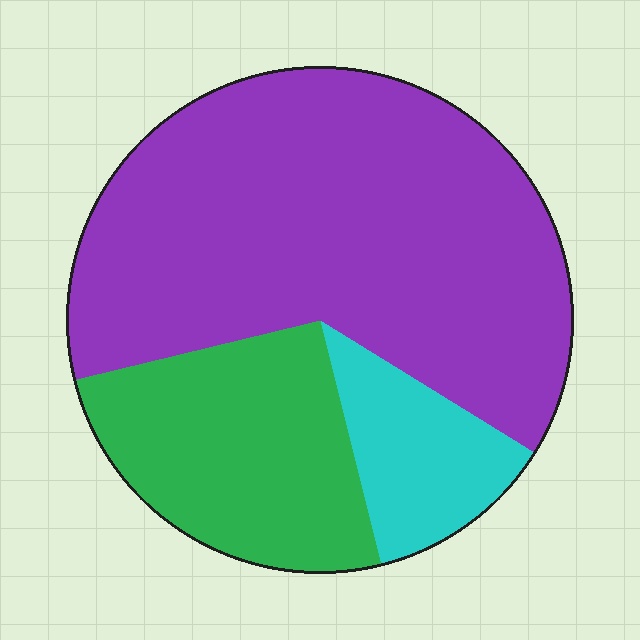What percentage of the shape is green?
Green takes up about one quarter (1/4) of the shape.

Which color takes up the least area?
Cyan, at roughly 10%.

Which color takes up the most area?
Purple, at roughly 65%.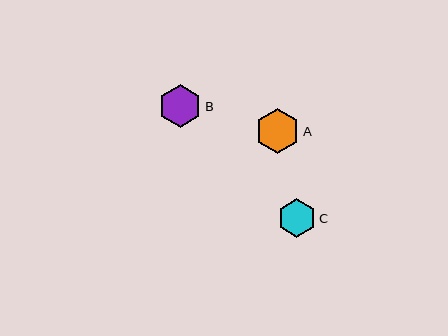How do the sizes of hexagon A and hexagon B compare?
Hexagon A and hexagon B are approximately the same size.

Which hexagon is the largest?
Hexagon A is the largest with a size of approximately 45 pixels.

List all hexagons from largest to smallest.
From largest to smallest: A, B, C.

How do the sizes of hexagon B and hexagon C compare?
Hexagon B and hexagon C are approximately the same size.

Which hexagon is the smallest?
Hexagon C is the smallest with a size of approximately 39 pixels.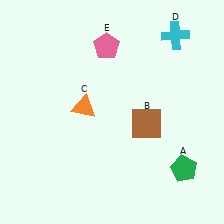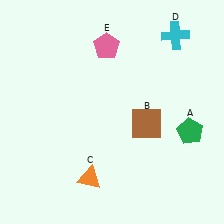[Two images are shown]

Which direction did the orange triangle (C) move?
The orange triangle (C) moved down.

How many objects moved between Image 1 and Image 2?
2 objects moved between the two images.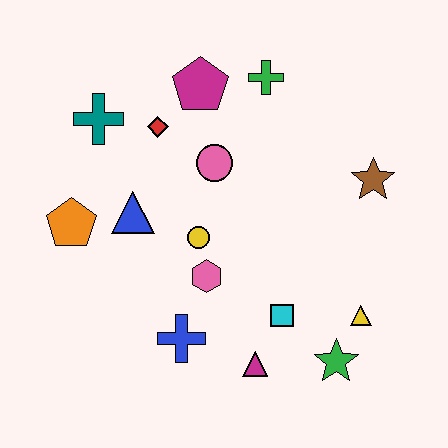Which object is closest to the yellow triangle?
The green star is closest to the yellow triangle.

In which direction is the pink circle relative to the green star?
The pink circle is above the green star.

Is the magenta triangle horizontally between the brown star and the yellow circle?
Yes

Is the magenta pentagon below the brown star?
No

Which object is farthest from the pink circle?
The green star is farthest from the pink circle.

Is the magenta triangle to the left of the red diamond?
No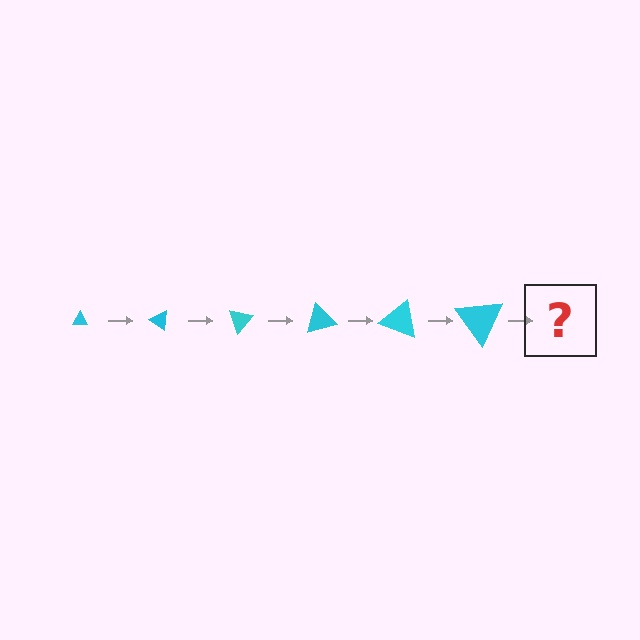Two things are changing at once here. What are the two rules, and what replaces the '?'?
The two rules are that the triangle grows larger each step and it rotates 35 degrees each step. The '?' should be a triangle, larger than the previous one and rotated 210 degrees from the start.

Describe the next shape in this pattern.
It should be a triangle, larger than the previous one and rotated 210 degrees from the start.